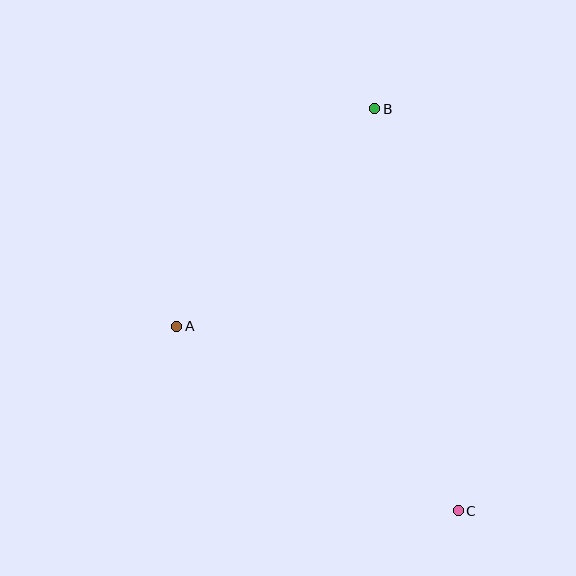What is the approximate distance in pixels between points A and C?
The distance between A and C is approximately 337 pixels.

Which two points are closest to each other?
Points A and B are closest to each other.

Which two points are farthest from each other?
Points B and C are farthest from each other.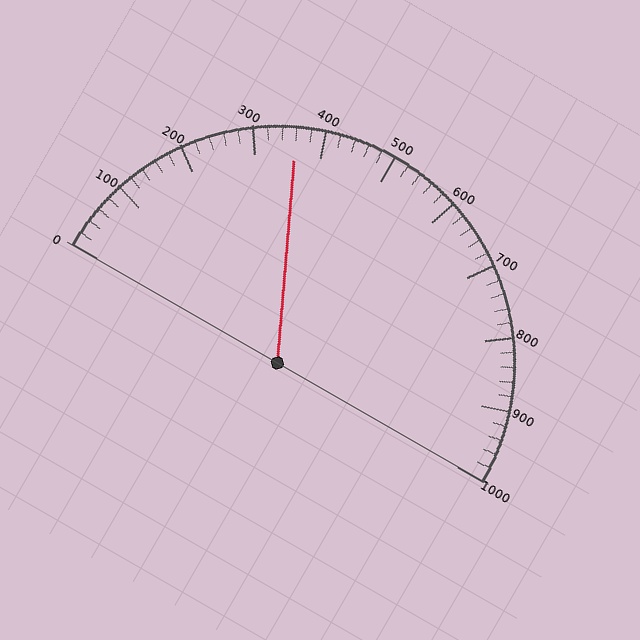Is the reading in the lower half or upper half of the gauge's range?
The reading is in the lower half of the range (0 to 1000).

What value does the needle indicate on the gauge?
The needle indicates approximately 360.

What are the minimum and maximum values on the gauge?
The gauge ranges from 0 to 1000.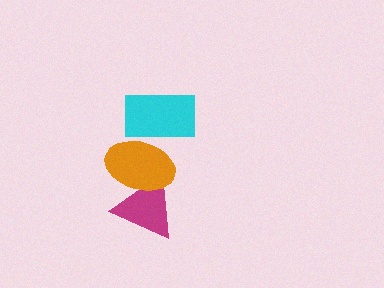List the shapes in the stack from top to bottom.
From top to bottom: the cyan rectangle, the orange ellipse, the magenta triangle.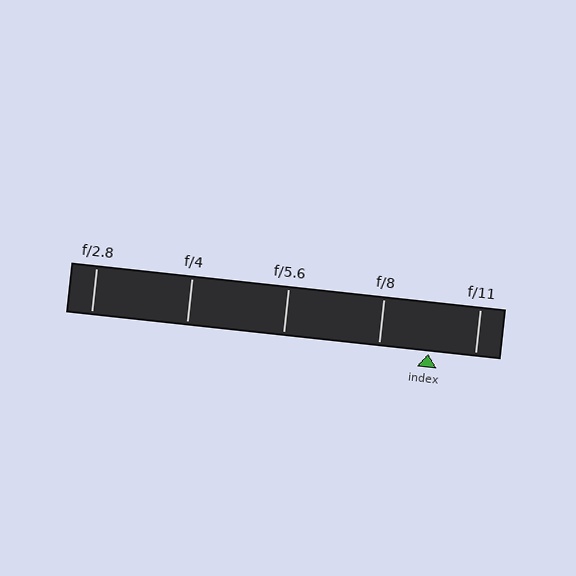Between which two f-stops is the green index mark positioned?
The index mark is between f/8 and f/11.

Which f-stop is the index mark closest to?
The index mark is closest to f/11.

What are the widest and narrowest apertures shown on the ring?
The widest aperture shown is f/2.8 and the narrowest is f/11.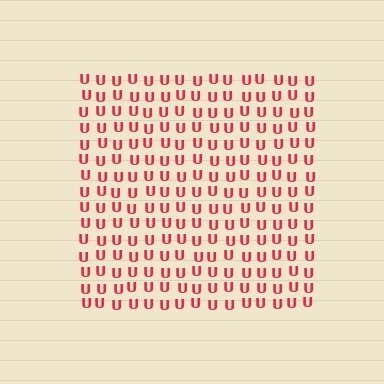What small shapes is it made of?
It is made of small letter U's.